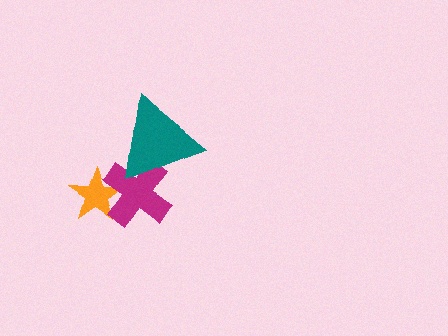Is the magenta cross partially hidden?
Yes, it is partially covered by another shape.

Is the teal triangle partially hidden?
No, no other shape covers it.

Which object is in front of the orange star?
The magenta cross is in front of the orange star.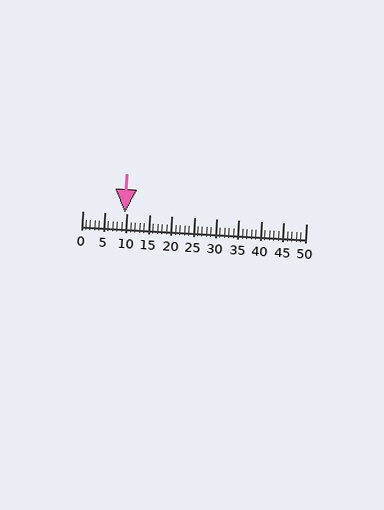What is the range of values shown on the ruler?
The ruler shows values from 0 to 50.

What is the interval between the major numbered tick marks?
The major tick marks are spaced 5 units apart.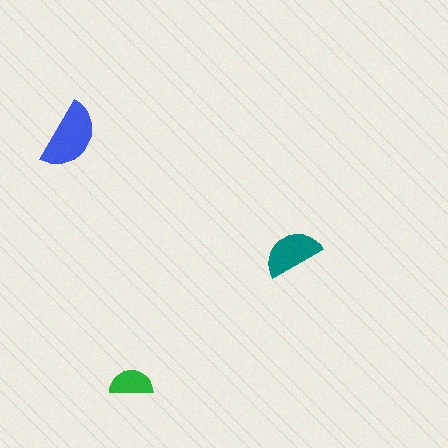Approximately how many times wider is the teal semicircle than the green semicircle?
About 1.5 times wider.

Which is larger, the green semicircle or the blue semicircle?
The blue one.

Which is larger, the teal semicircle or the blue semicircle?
The blue one.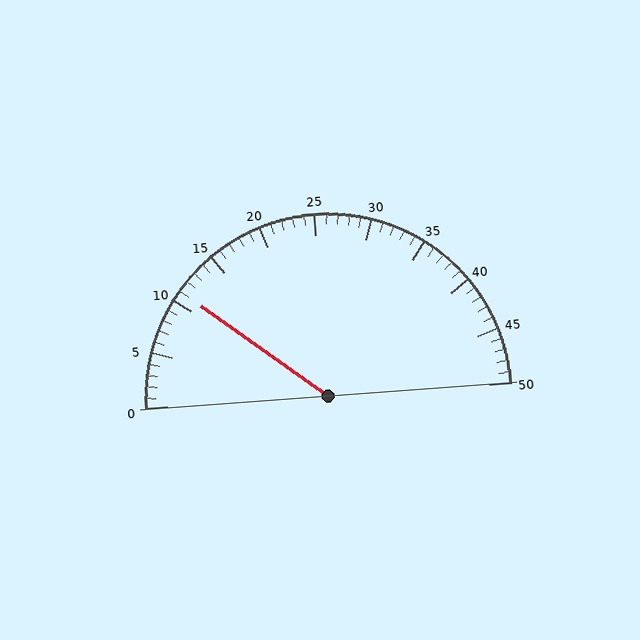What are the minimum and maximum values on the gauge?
The gauge ranges from 0 to 50.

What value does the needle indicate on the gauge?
The needle indicates approximately 11.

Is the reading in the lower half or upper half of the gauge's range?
The reading is in the lower half of the range (0 to 50).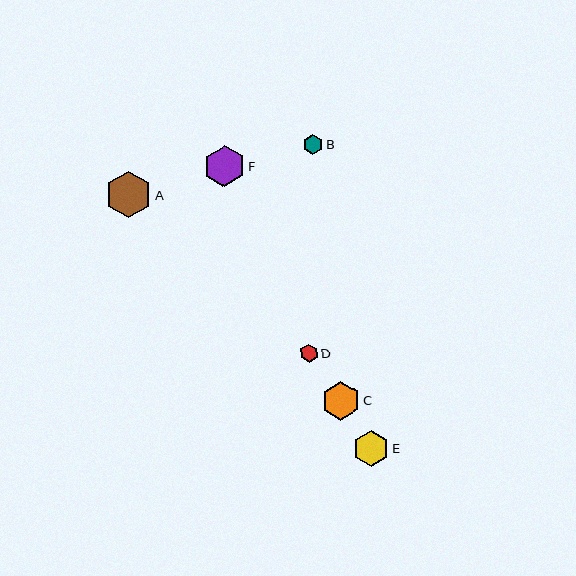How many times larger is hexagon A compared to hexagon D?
Hexagon A is approximately 2.6 times the size of hexagon D.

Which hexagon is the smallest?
Hexagon D is the smallest with a size of approximately 18 pixels.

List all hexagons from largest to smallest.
From largest to smallest: A, F, C, E, B, D.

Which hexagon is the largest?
Hexagon A is the largest with a size of approximately 46 pixels.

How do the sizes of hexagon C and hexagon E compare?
Hexagon C and hexagon E are approximately the same size.